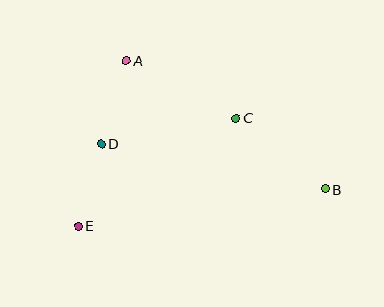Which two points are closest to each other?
Points D and E are closest to each other.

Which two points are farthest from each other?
Points B and E are farthest from each other.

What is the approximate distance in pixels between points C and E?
The distance between C and E is approximately 191 pixels.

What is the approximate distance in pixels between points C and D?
The distance between C and D is approximately 137 pixels.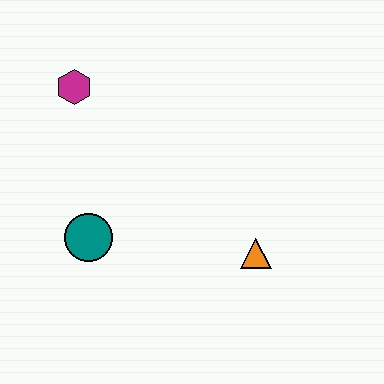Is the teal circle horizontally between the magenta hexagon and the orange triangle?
Yes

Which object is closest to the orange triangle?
The teal circle is closest to the orange triangle.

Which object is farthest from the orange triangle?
The magenta hexagon is farthest from the orange triangle.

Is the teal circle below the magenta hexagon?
Yes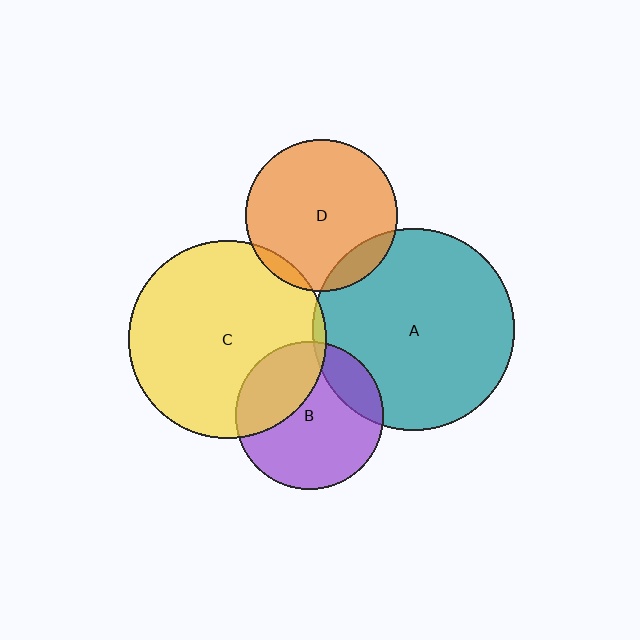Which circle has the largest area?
Circle A (teal).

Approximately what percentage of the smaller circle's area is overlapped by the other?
Approximately 5%.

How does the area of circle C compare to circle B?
Approximately 1.8 times.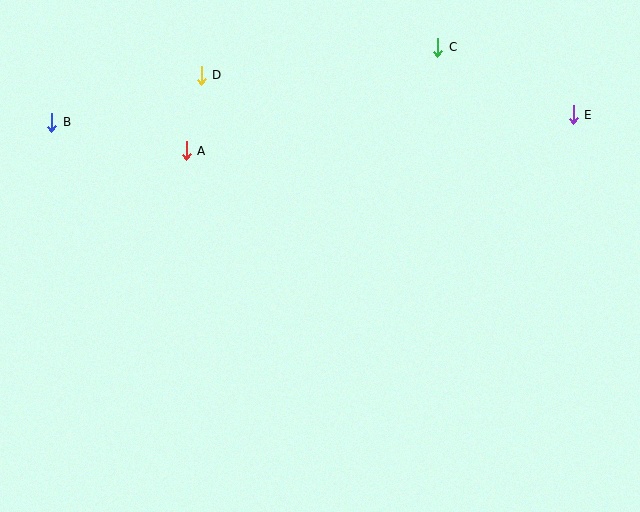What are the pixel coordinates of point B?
Point B is at (52, 122).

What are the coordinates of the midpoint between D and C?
The midpoint between D and C is at (320, 61).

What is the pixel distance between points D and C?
The distance between D and C is 238 pixels.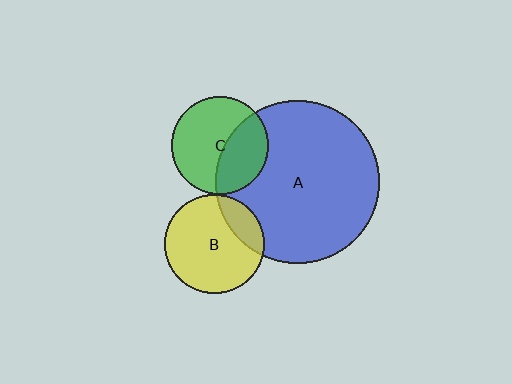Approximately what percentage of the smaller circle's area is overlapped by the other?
Approximately 20%.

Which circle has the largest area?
Circle A (blue).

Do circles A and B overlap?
Yes.